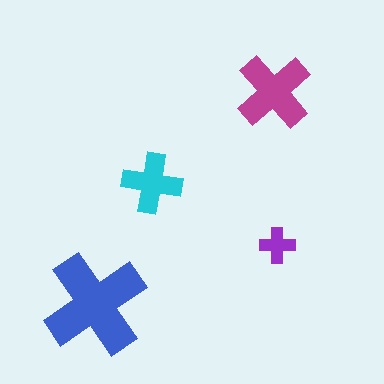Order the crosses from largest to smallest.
the blue one, the magenta one, the cyan one, the purple one.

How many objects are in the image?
There are 4 objects in the image.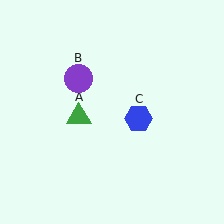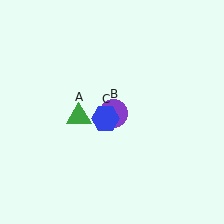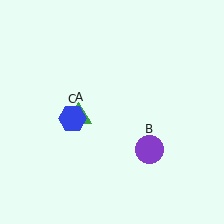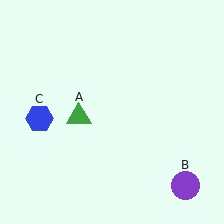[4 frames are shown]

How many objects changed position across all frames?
2 objects changed position: purple circle (object B), blue hexagon (object C).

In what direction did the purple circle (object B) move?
The purple circle (object B) moved down and to the right.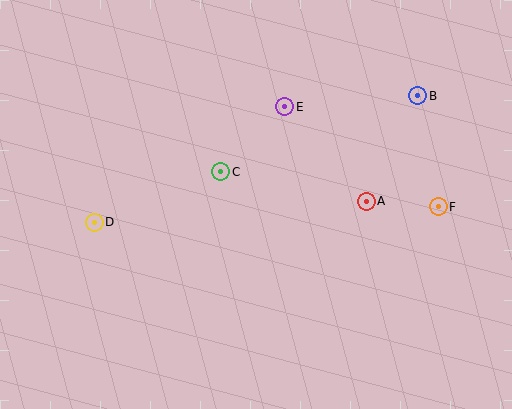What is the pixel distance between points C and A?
The distance between C and A is 148 pixels.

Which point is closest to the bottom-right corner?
Point F is closest to the bottom-right corner.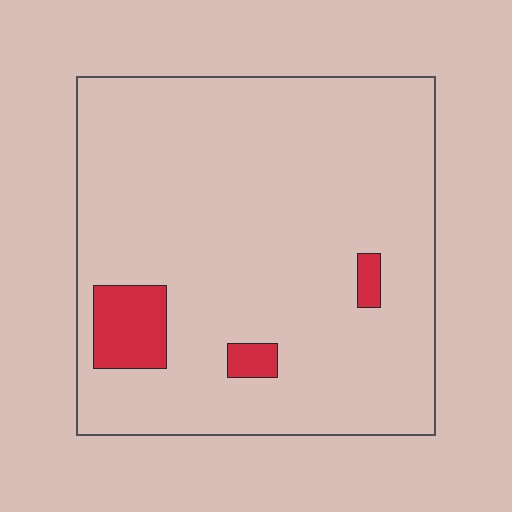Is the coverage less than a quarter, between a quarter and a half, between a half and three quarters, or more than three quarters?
Less than a quarter.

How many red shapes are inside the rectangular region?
3.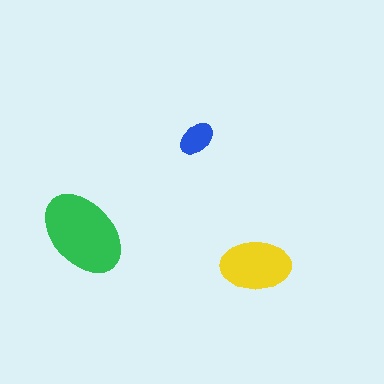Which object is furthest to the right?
The yellow ellipse is rightmost.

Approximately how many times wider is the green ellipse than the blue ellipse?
About 2.5 times wider.